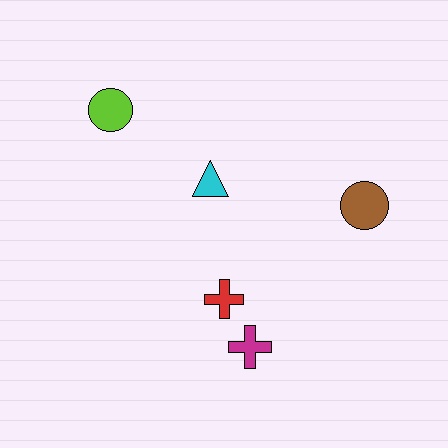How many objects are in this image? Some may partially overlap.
There are 5 objects.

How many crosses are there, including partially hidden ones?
There are 2 crosses.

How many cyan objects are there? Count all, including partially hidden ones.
There is 1 cyan object.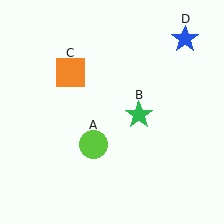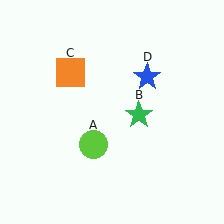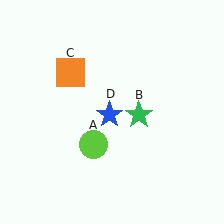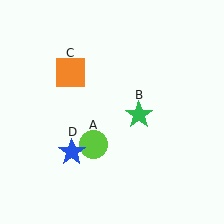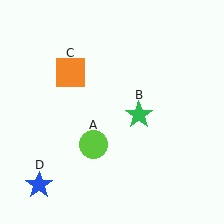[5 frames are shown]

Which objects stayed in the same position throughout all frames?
Lime circle (object A) and green star (object B) and orange square (object C) remained stationary.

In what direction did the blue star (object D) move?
The blue star (object D) moved down and to the left.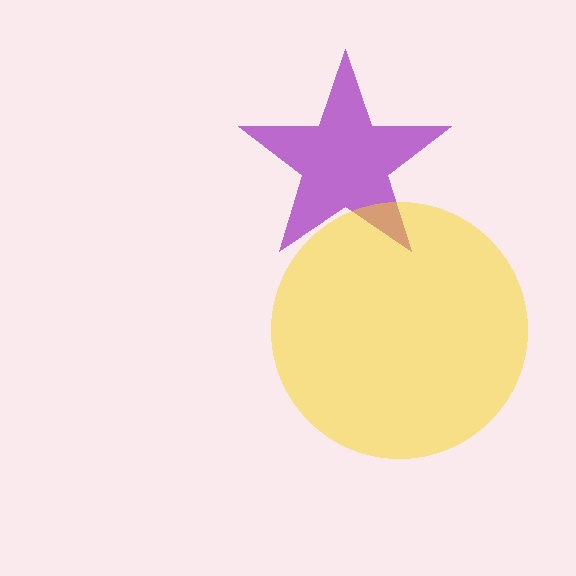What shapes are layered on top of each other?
The layered shapes are: a purple star, a yellow circle.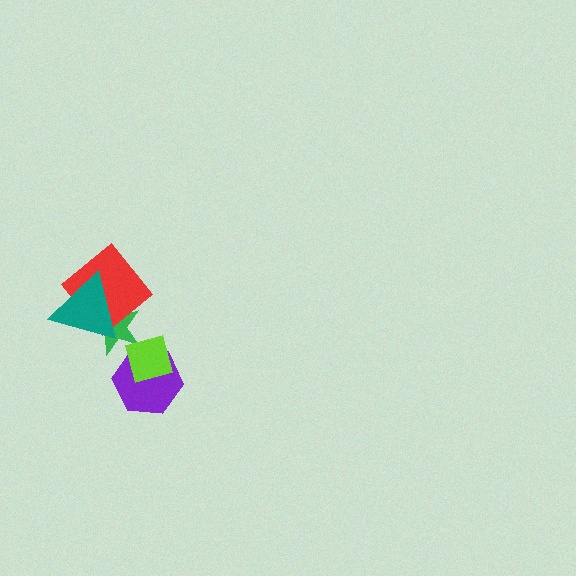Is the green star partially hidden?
Yes, it is partially covered by another shape.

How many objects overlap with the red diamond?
2 objects overlap with the red diamond.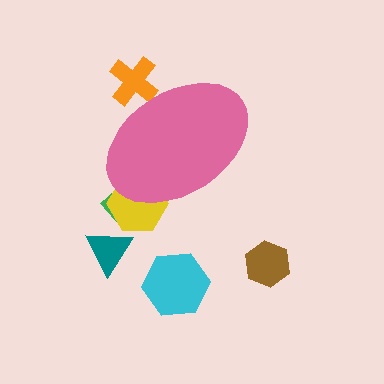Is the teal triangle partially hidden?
No, the teal triangle is fully visible.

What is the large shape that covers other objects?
A pink ellipse.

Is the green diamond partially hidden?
Yes, the green diamond is partially hidden behind the pink ellipse.